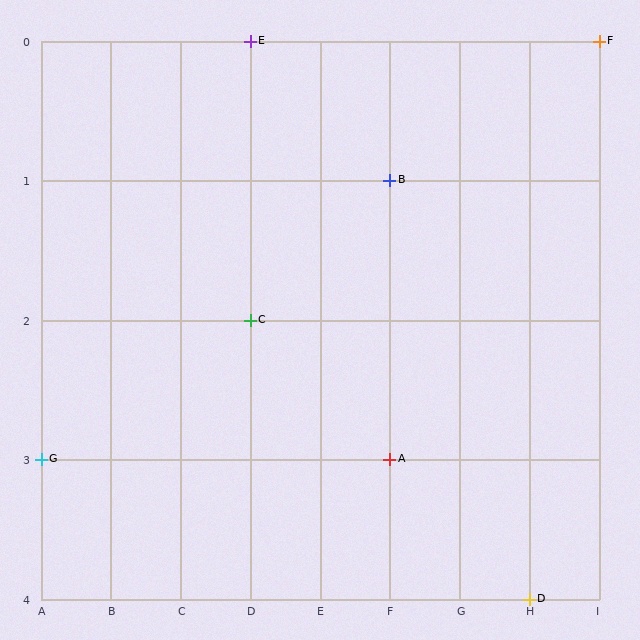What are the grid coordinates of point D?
Point D is at grid coordinates (H, 4).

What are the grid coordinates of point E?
Point E is at grid coordinates (D, 0).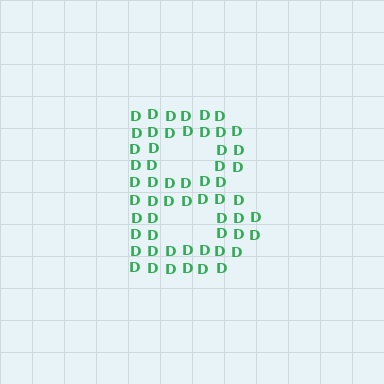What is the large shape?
The large shape is the letter B.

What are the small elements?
The small elements are letter D's.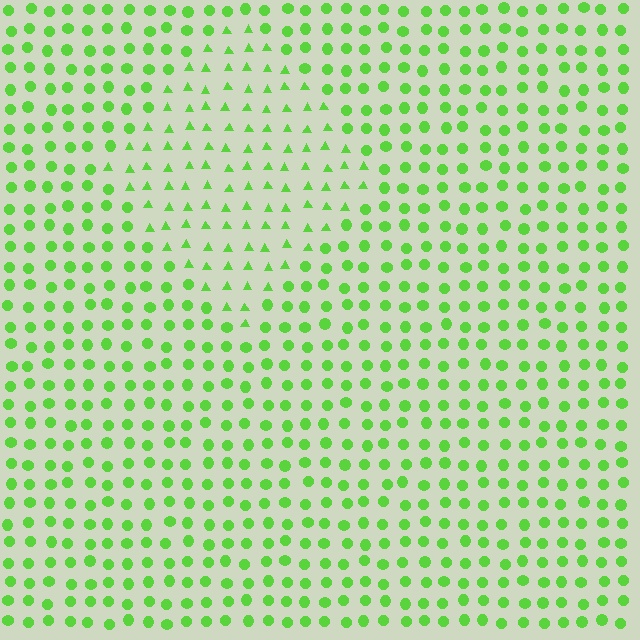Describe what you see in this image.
The image is filled with small lime elements arranged in a uniform grid. A diamond-shaped region contains triangles, while the surrounding area contains circles. The boundary is defined purely by the change in element shape.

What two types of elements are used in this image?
The image uses triangles inside the diamond region and circles outside it.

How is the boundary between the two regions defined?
The boundary is defined by a change in element shape: triangles inside vs. circles outside. All elements share the same color and spacing.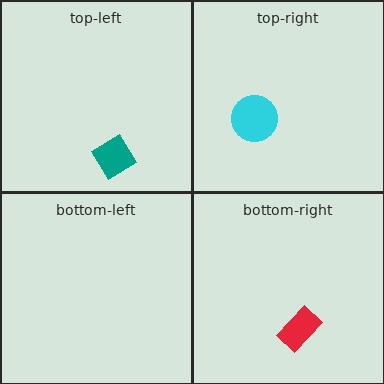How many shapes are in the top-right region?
1.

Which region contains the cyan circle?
The top-right region.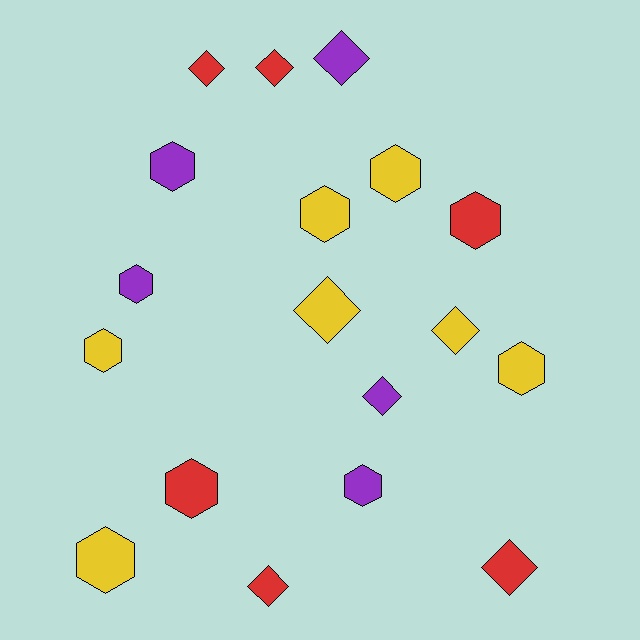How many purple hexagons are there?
There are 3 purple hexagons.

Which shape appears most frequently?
Hexagon, with 10 objects.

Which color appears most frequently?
Yellow, with 7 objects.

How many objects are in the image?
There are 18 objects.